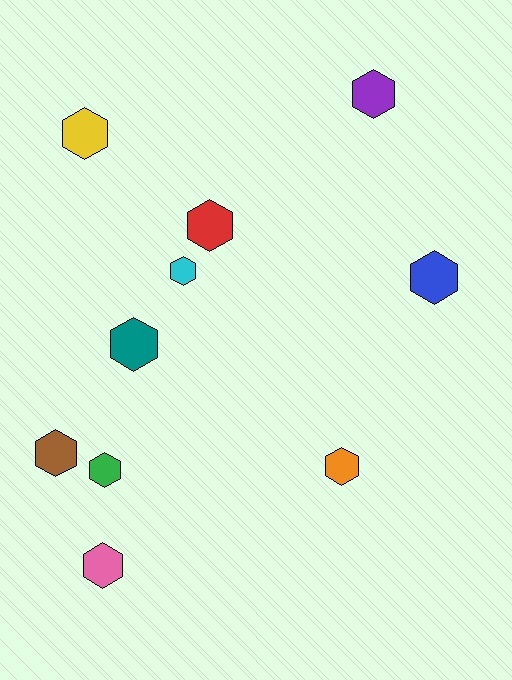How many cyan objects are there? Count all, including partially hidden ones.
There is 1 cyan object.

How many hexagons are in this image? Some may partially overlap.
There are 10 hexagons.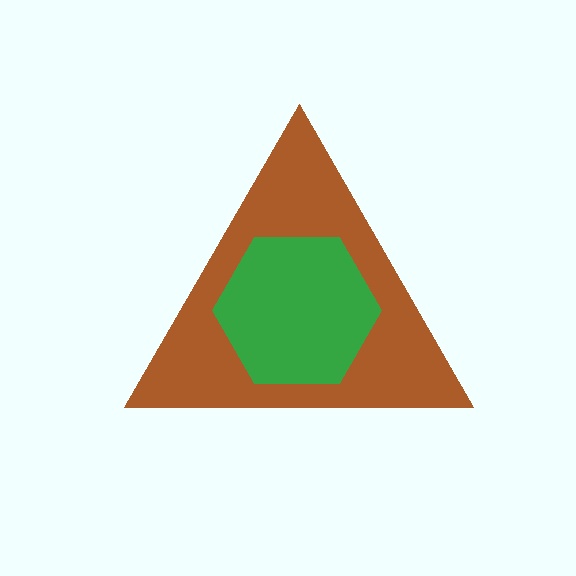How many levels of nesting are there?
2.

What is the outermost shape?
The brown triangle.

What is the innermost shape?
The green hexagon.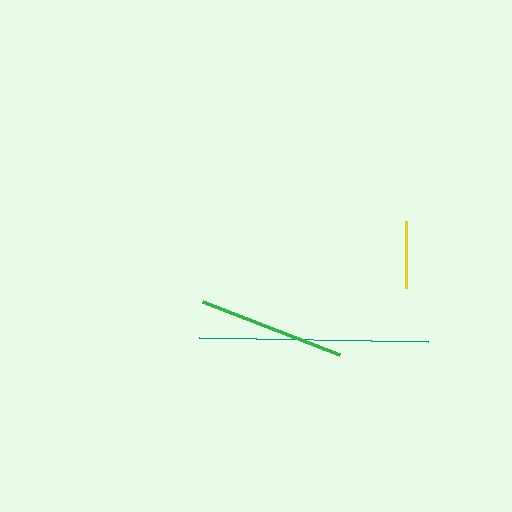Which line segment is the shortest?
The yellow line is the shortest at approximately 67 pixels.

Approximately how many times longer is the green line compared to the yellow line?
The green line is approximately 2.2 times the length of the yellow line.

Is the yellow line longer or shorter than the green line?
The green line is longer than the yellow line.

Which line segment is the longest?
The teal line is the longest at approximately 229 pixels.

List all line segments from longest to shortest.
From longest to shortest: teal, green, yellow.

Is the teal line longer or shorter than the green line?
The teal line is longer than the green line.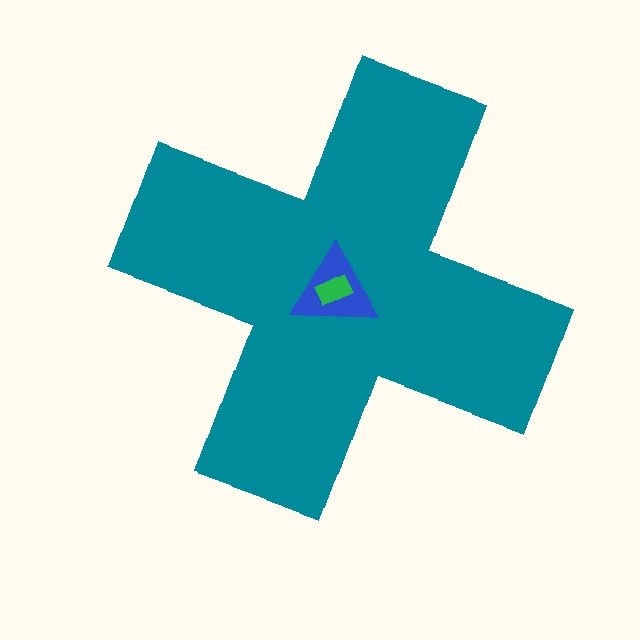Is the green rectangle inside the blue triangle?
Yes.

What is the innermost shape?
The green rectangle.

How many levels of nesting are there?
3.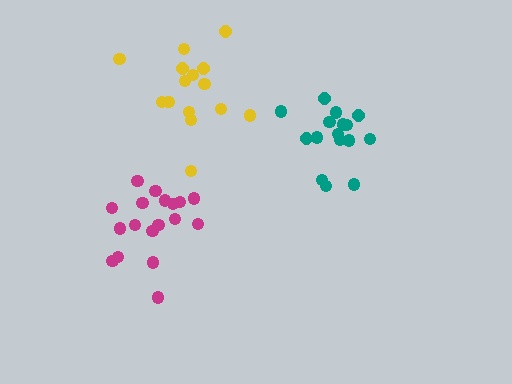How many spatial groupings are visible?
There are 3 spatial groupings.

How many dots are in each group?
Group 1: 15 dots, Group 2: 16 dots, Group 3: 18 dots (49 total).